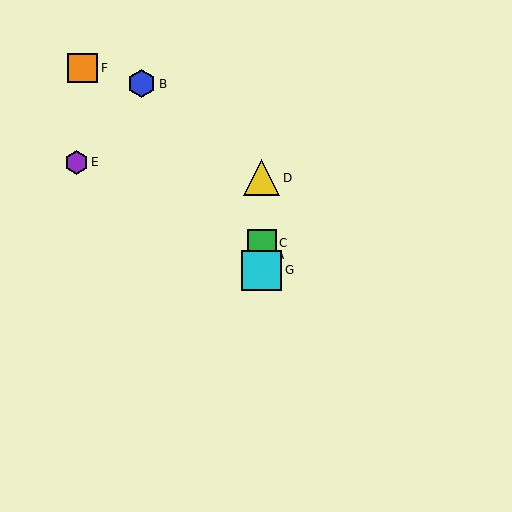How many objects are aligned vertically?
4 objects (A, C, D, G) are aligned vertically.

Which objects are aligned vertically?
Objects A, C, D, G are aligned vertically.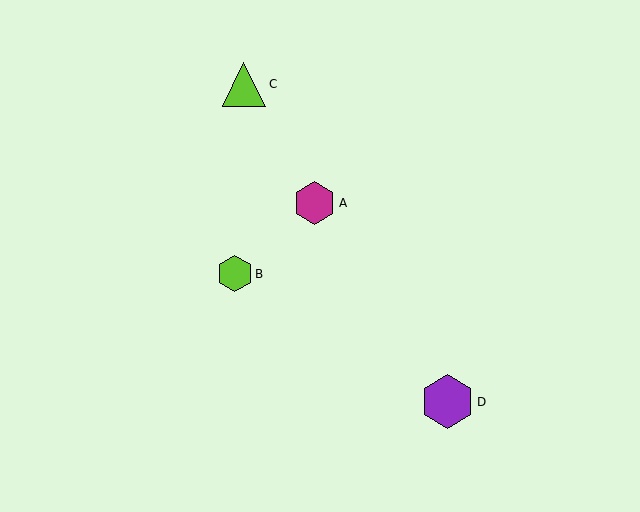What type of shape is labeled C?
Shape C is a lime triangle.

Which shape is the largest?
The purple hexagon (labeled D) is the largest.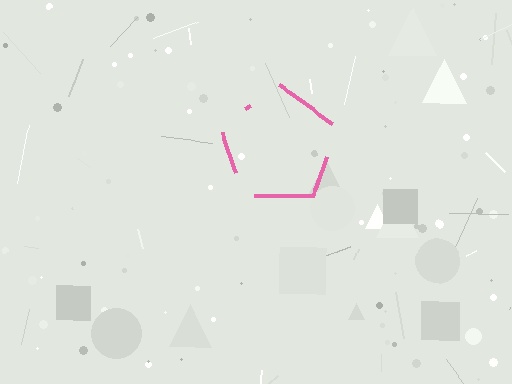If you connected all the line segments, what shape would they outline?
They would outline a pentagon.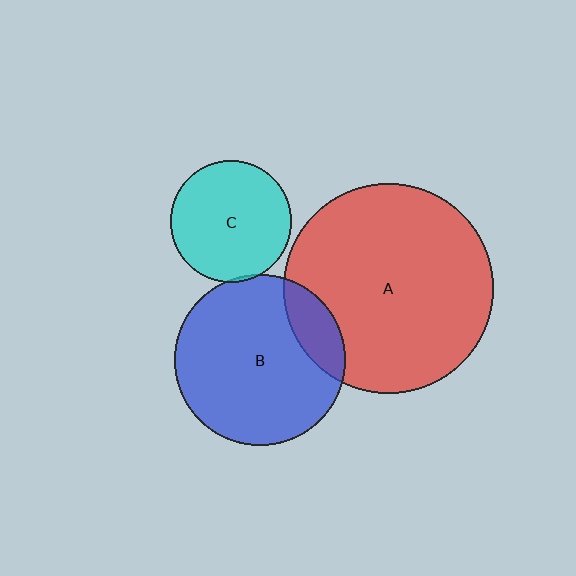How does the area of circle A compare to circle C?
Approximately 3.0 times.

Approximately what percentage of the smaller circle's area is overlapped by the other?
Approximately 15%.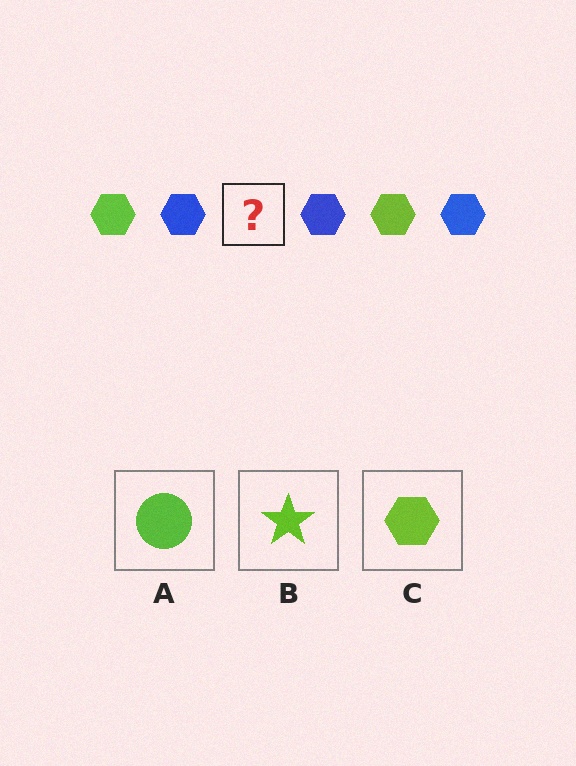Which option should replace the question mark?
Option C.